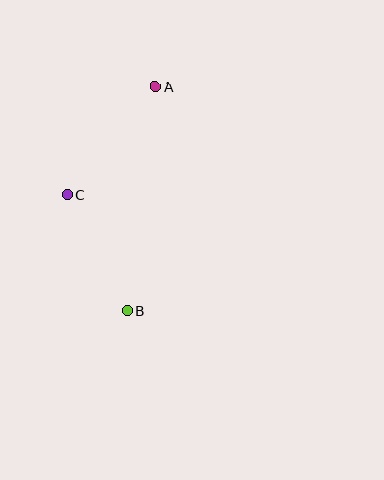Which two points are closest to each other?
Points B and C are closest to each other.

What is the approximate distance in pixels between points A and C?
The distance between A and C is approximately 140 pixels.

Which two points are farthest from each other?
Points A and B are farthest from each other.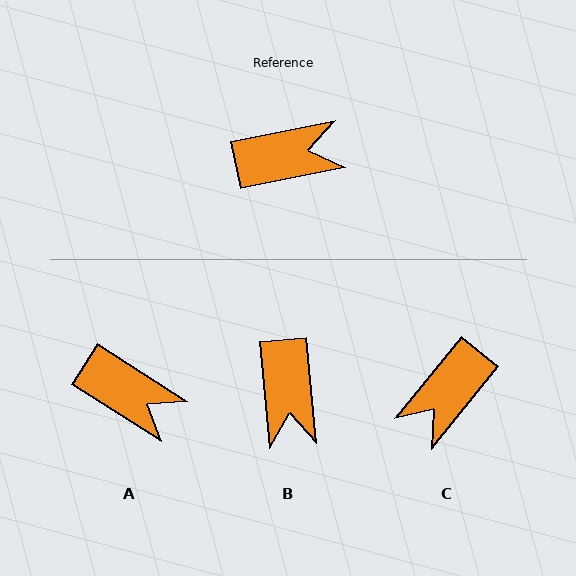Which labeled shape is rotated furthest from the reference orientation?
C, about 141 degrees away.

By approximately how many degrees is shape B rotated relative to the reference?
Approximately 96 degrees clockwise.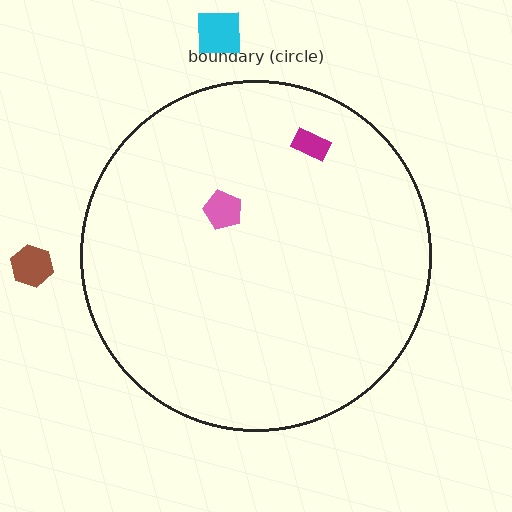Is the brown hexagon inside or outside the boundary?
Outside.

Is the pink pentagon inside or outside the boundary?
Inside.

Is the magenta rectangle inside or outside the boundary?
Inside.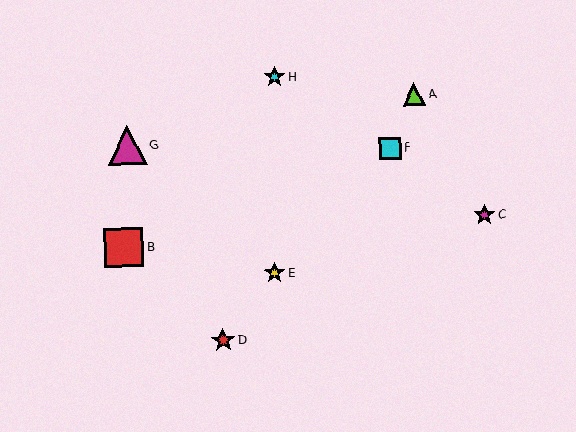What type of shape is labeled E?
Shape E is a yellow star.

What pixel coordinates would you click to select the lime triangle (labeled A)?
Click at (414, 94) to select the lime triangle A.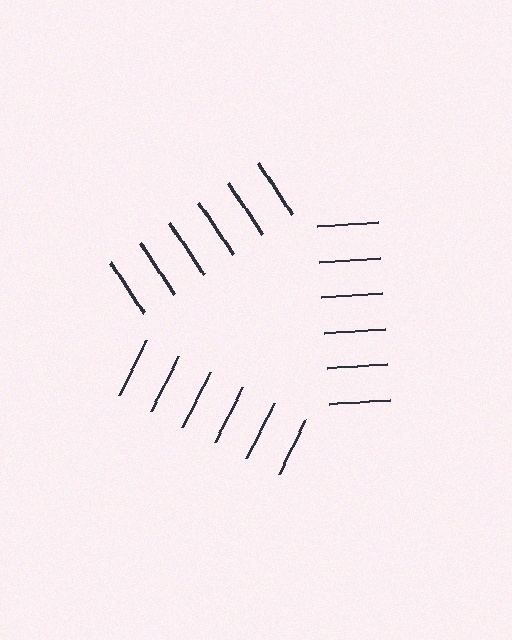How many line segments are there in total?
18 — 6 along each of the 3 edges.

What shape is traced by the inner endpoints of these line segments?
An illusory triangle — the line segments terminate on its edges but no continuous stroke is drawn.